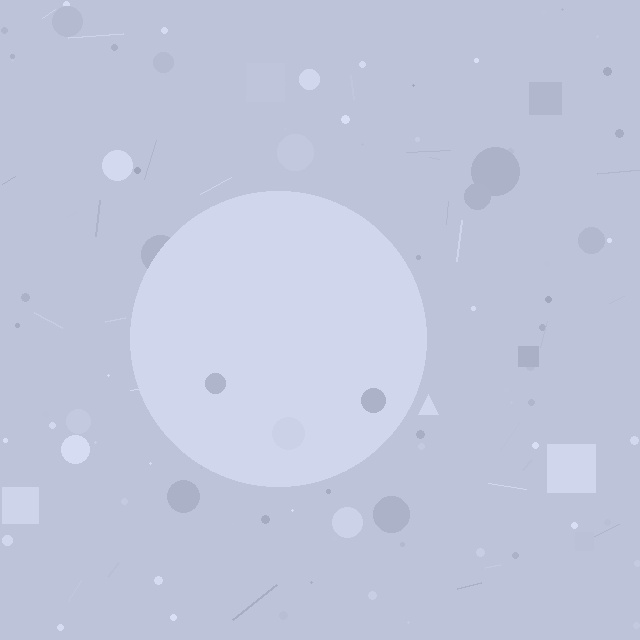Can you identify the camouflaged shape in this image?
The camouflaged shape is a circle.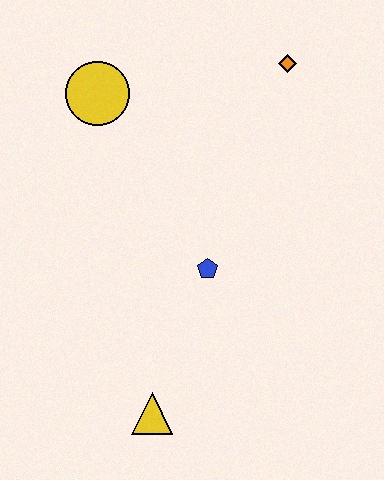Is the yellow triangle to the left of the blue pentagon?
Yes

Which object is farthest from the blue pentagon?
The orange diamond is farthest from the blue pentagon.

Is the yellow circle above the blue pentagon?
Yes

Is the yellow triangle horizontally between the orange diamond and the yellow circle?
Yes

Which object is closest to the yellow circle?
The orange diamond is closest to the yellow circle.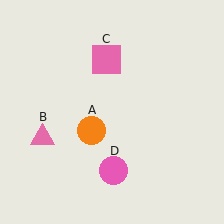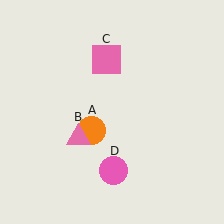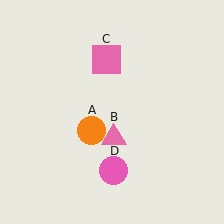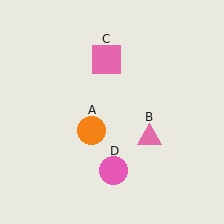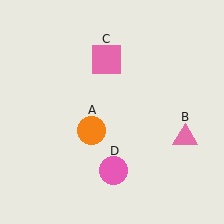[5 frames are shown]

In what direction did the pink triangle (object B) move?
The pink triangle (object B) moved right.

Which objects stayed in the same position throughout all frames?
Orange circle (object A) and pink square (object C) and pink circle (object D) remained stationary.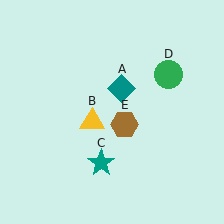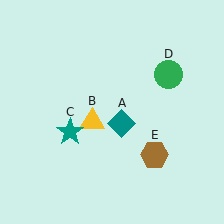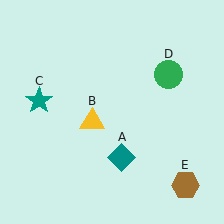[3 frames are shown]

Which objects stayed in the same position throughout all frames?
Yellow triangle (object B) and green circle (object D) remained stationary.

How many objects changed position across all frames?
3 objects changed position: teal diamond (object A), teal star (object C), brown hexagon (object E).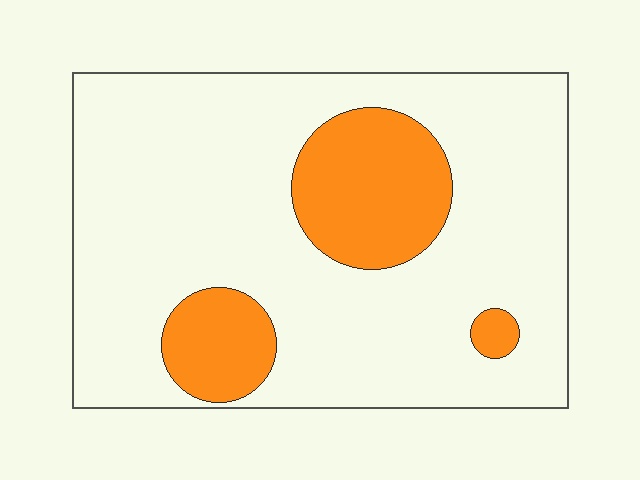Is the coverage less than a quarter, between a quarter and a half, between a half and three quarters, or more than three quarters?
Less than a quarter.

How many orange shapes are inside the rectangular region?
3.